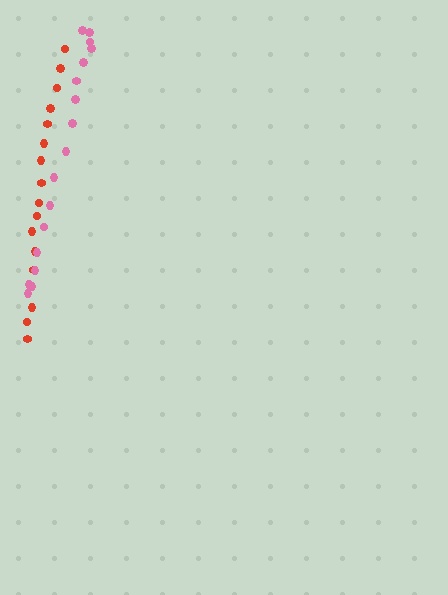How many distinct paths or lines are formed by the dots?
There are 2 distinct paths.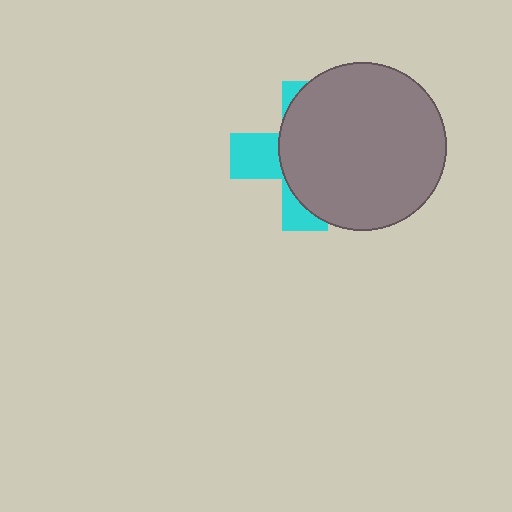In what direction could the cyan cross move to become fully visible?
The cyan cross could move left. That would shift it out from behind the gray circle entirely.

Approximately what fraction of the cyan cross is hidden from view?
Roughly 66% of the cyan cross is hidden behind the gray circle.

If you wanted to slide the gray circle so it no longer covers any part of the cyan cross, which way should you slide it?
Slide it right — that is the most direct way to separate the two shapes.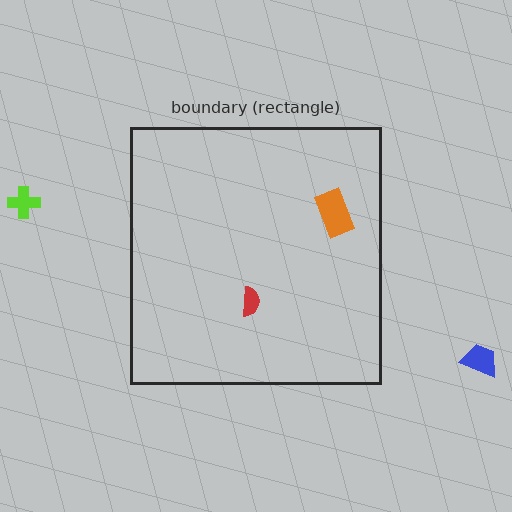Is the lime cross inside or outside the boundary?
Outside.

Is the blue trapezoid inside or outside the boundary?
Outside.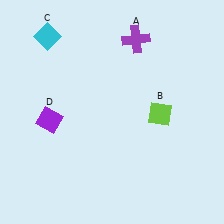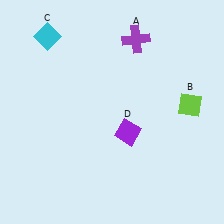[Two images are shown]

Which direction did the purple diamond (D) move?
The purple diamond (D) moved right.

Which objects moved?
The objects that moved are: the lime diamond (B), the purple diamond (D).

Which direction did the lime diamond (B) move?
The lime diamond (B) moved right.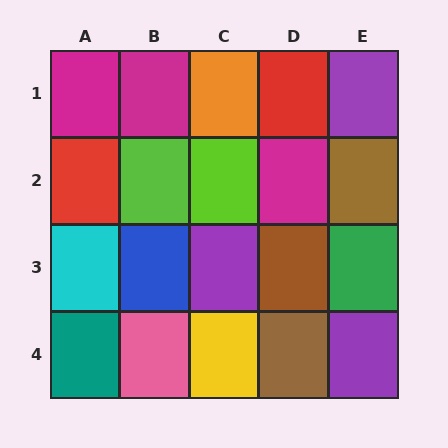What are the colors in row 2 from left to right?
Red, lime, lime, magenta, brown.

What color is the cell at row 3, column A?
Cyan.